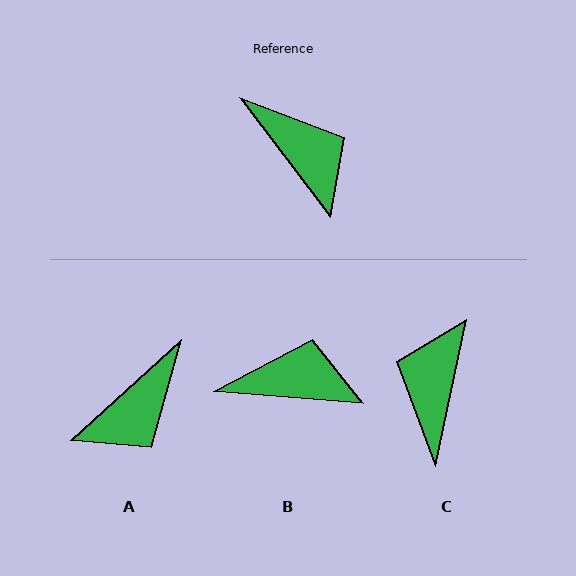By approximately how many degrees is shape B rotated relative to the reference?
Approximately 48 degrees counter-clockwise.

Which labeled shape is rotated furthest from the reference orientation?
C, about 131 degrees away.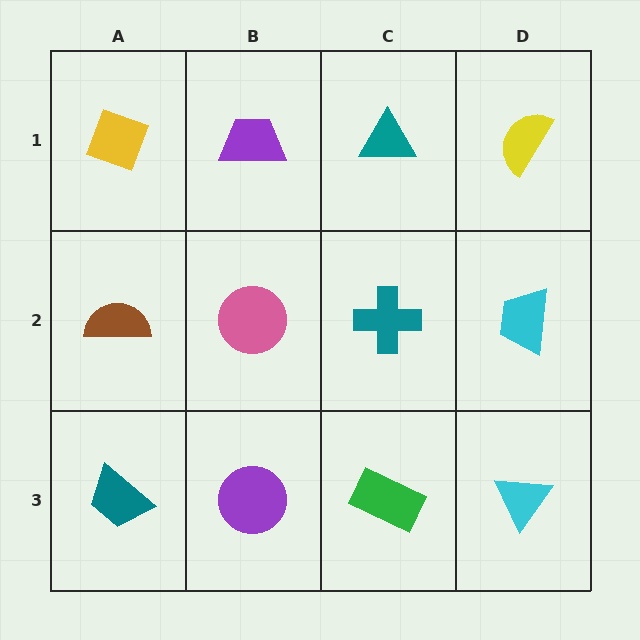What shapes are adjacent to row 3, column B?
A pink circle (row 2, column B), a teal trapezoid (row 3, column A), a green rectangle (row 3, column C).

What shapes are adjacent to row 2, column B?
A purple trapezoid (row 1, column B), a purple circle (row 3, column B), a brown semicircle (row 2, column A), a teal cross (row 2, column C).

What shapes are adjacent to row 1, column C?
A teal cross (row 2, column C), a purple trapezoid (row 1, column B), a yellow semicircle (row 1, column D).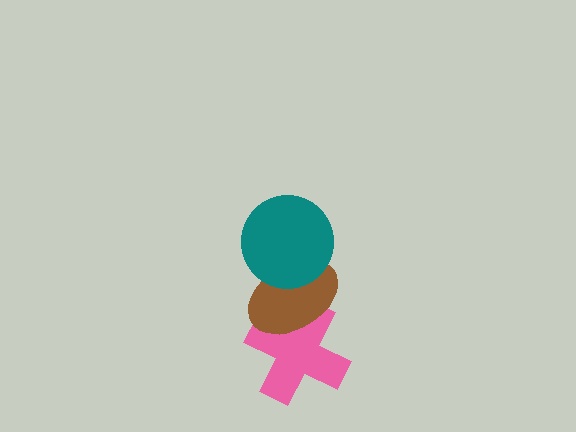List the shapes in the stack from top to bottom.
From top to bottom: the teal circle, the brown ellipse, the pink cross.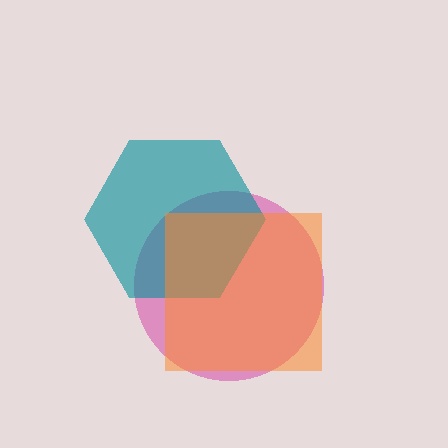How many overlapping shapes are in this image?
There are 3 overlapping shapes in the image.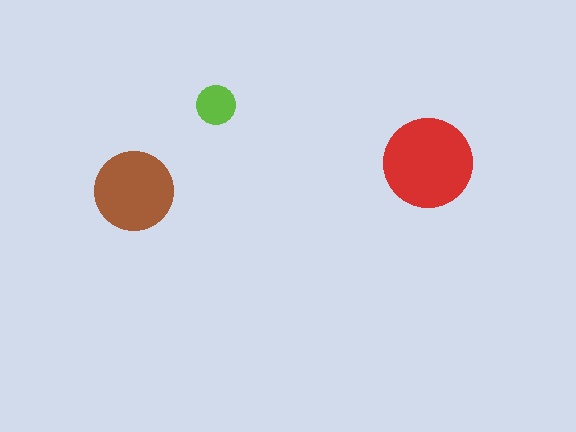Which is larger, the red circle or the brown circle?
The red one.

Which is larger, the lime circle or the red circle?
The red one.